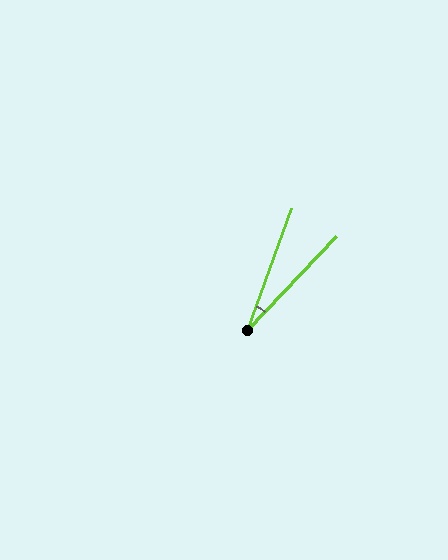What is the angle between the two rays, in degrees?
Approximately 23 degrees.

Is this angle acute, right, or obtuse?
It is acute.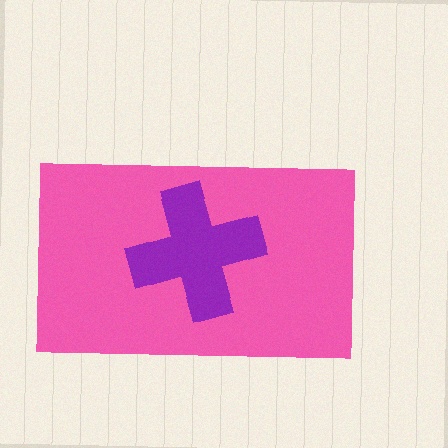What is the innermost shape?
The purple cross.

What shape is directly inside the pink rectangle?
The purple cross.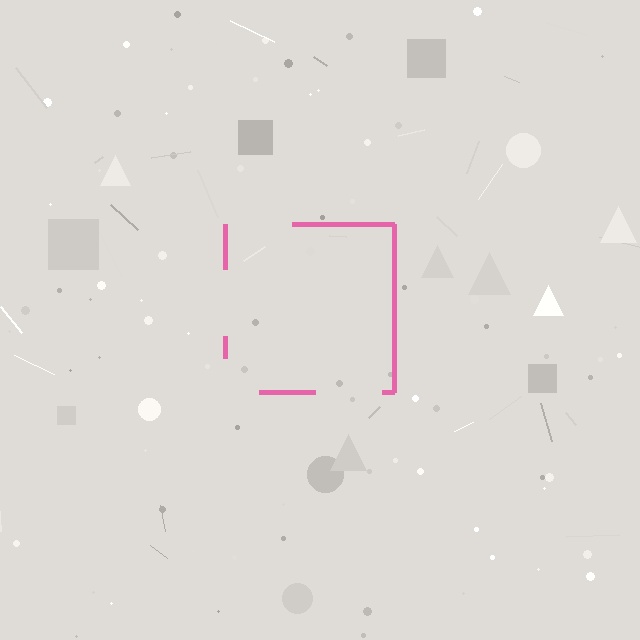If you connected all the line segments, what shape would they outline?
They would outline a square.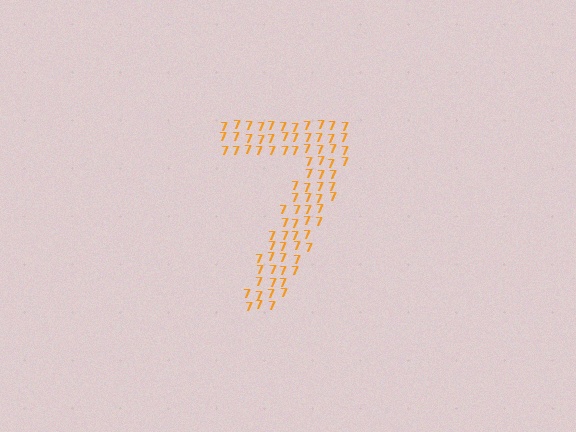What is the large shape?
The large shape is the digit 7.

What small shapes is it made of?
It is made of small digit 7's.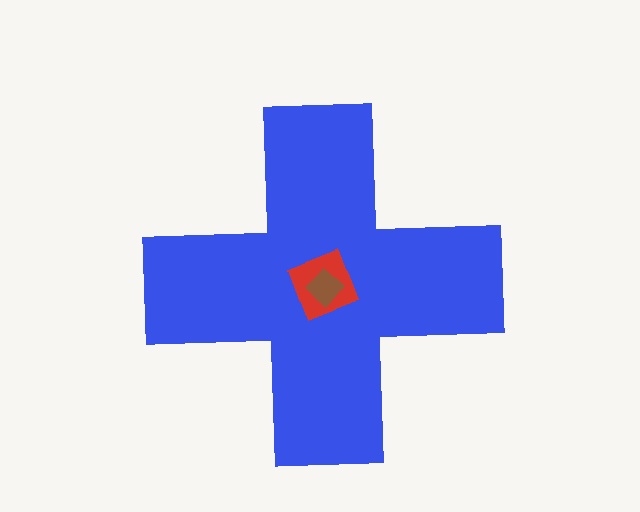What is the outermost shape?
The blue cross.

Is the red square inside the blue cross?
Yes.